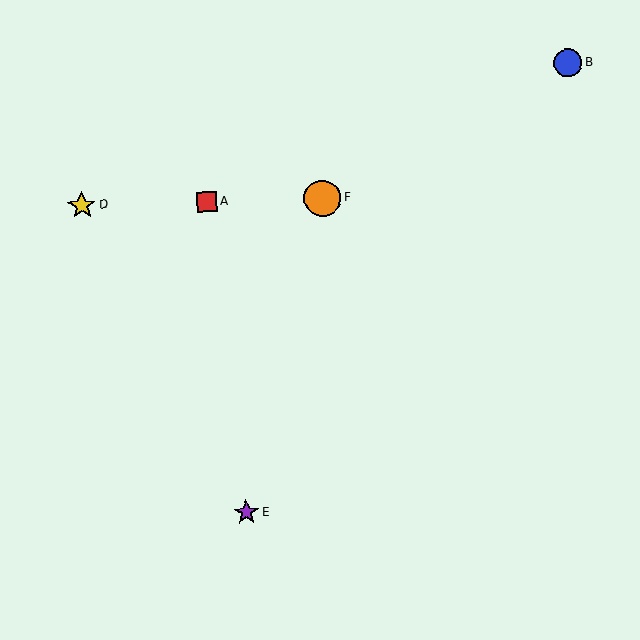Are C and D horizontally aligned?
Yes, both are at y≈199.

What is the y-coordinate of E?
Object E is at y≈513.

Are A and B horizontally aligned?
No, A is at y≈202 and B is at y≈63.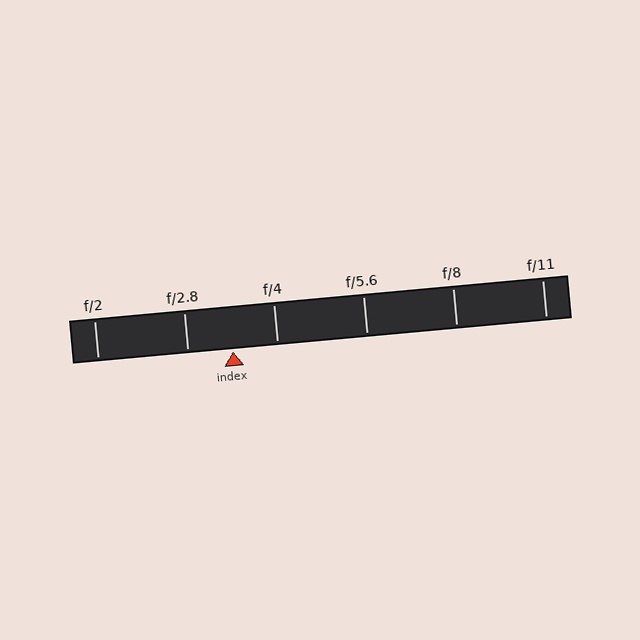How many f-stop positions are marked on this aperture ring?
There are 6 f-stop positions marked.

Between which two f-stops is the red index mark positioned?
The index mark is between f/2.8 and f/4.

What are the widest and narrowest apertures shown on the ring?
The widest aperture shown is f/2 and the narrowest is f/11.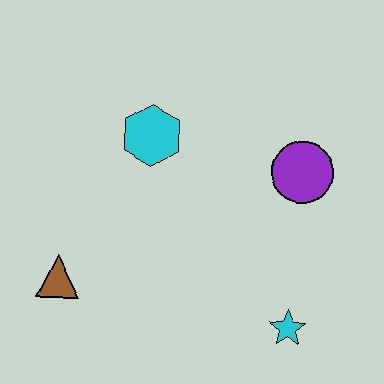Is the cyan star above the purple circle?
No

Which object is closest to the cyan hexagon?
The purple circle is closest to the cyan hexagon.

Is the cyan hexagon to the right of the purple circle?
No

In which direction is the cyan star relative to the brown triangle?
The cyan star is to the right of the brown triangle.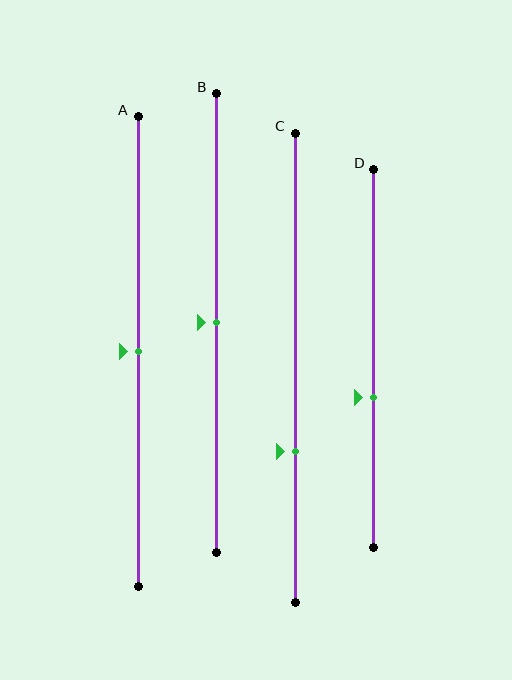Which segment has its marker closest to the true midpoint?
Segment A has its marker closest to the true midpoint.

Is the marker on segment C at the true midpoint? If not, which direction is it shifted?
No, the marker on segment C is shifted downward by about 18% of the segment length.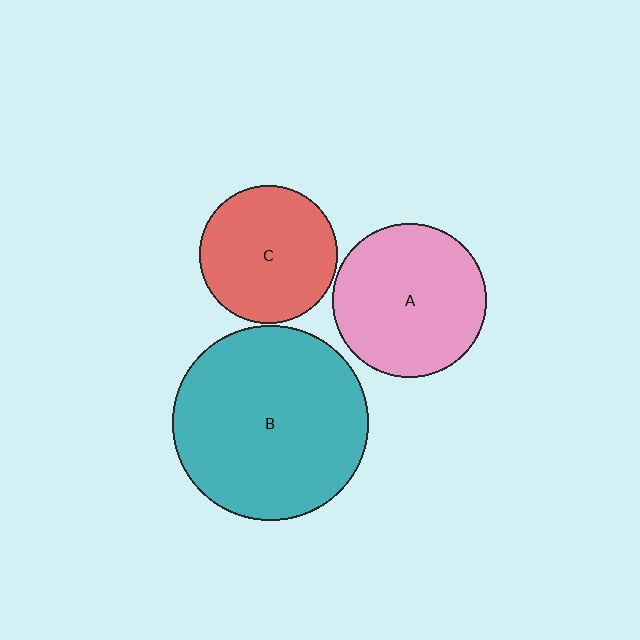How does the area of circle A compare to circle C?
Approximately 1.2 times.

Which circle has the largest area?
Circle B (teal).